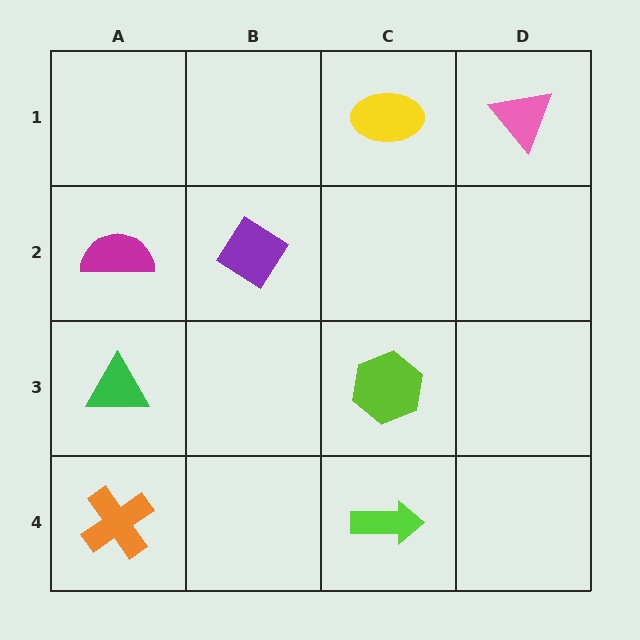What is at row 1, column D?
A pink triangle.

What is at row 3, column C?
A lime hexagon.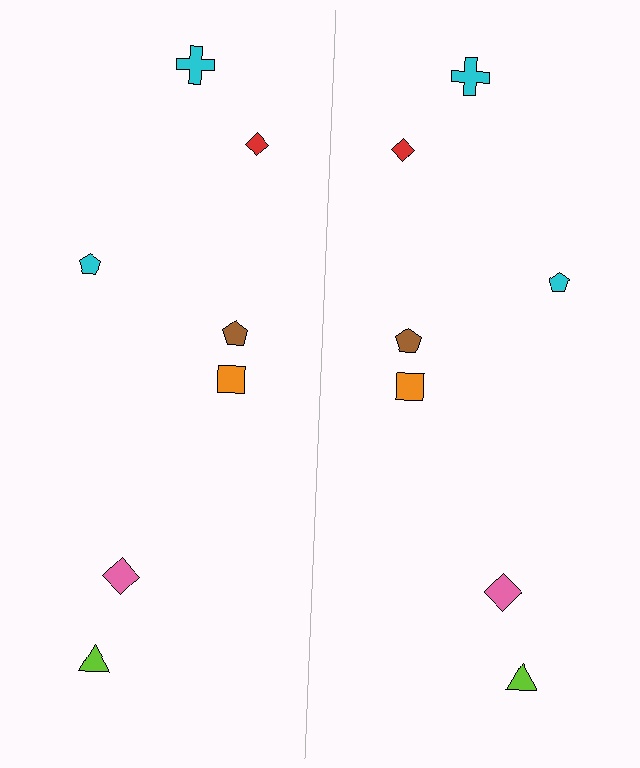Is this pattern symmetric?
Yes, this pattern has bilateral (reflection) symmetry.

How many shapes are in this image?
There are 14 shapes in this image.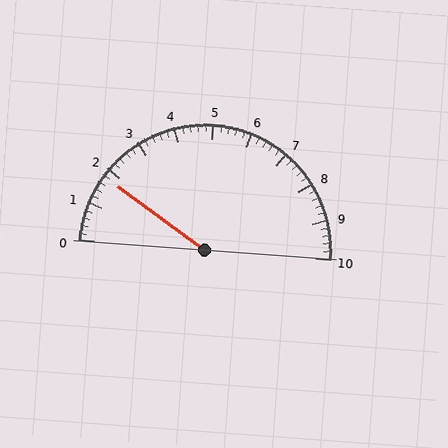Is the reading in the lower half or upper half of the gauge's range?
The reading is in the lower half of the range (0 to 10).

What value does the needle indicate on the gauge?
The needle indicates approximately 1.8.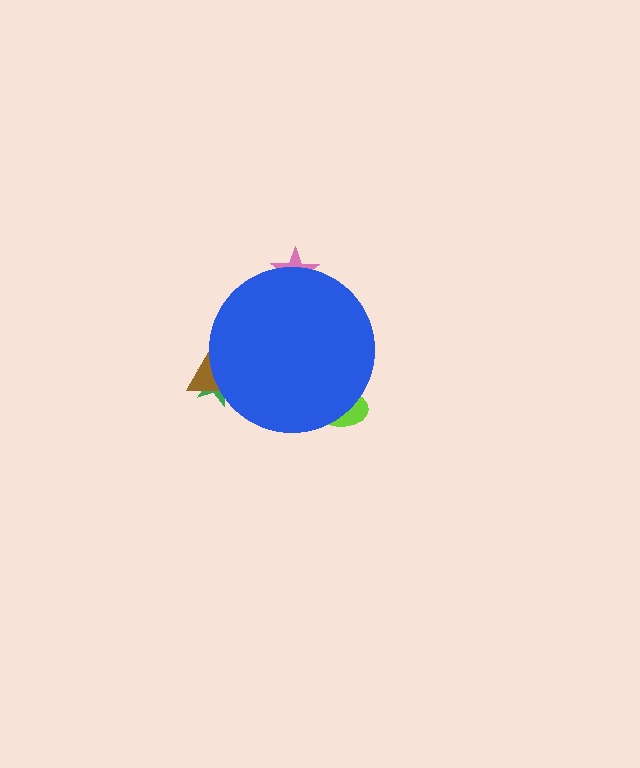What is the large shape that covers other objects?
A blue circle.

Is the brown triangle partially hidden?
Yes, the brown triangle is partially hidden behind the blue circle.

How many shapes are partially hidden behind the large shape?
4 shapes are partially hidden.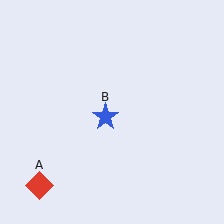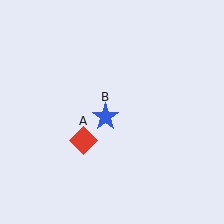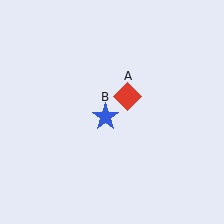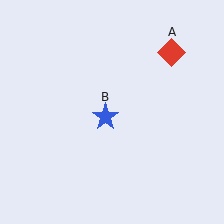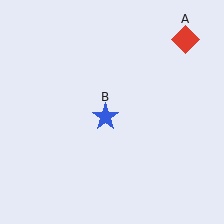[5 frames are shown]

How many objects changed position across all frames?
1 object changed position: red diamond (object A).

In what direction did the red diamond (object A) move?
The red diamond (object A) moved up and to the right.